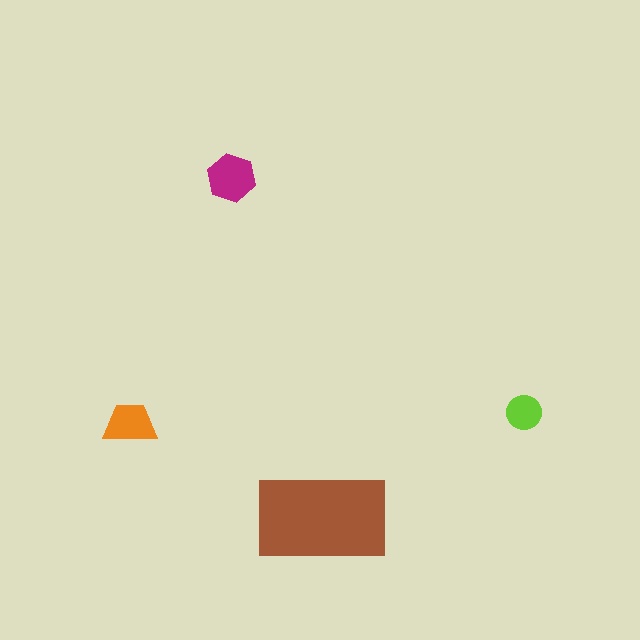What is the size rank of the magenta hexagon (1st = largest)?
2nd.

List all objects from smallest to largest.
The lime circle, the orange trapezoid, the magenta hexagon, the brown rectangle.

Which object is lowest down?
The brown rectangle is bottommost.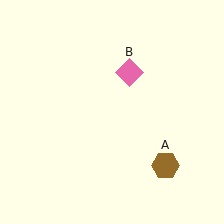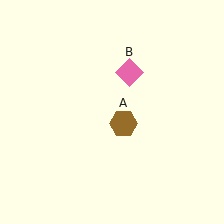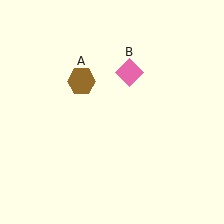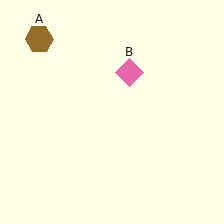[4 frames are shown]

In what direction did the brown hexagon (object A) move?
The brown hexagon (object A) moved up and to the left.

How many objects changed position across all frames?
1 object changed position: brown hexagon (object A).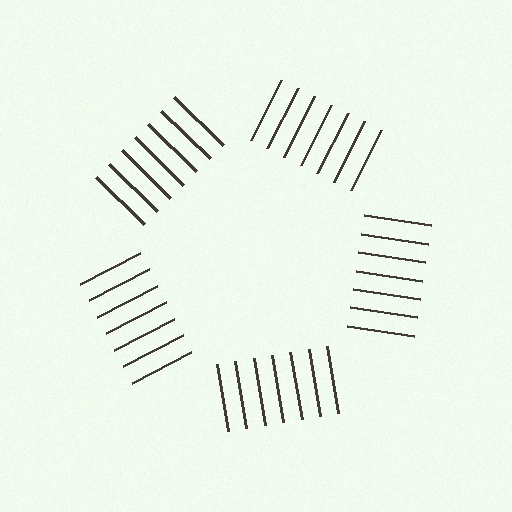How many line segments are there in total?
35 — 7 along each of the 5 edges.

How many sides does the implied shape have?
5 sides — the line-ends trace a pentagon.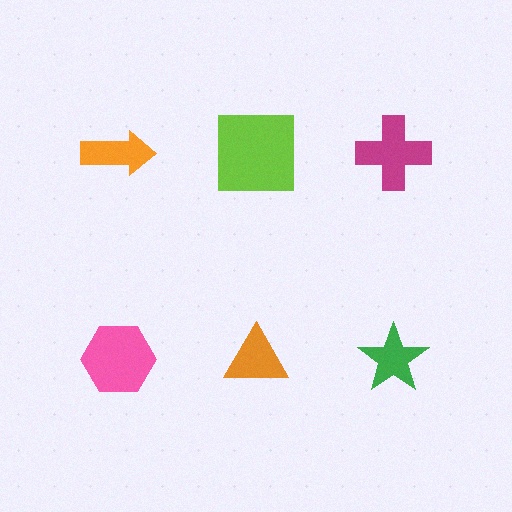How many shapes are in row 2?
3 shapes.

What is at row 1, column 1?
An orange arrow.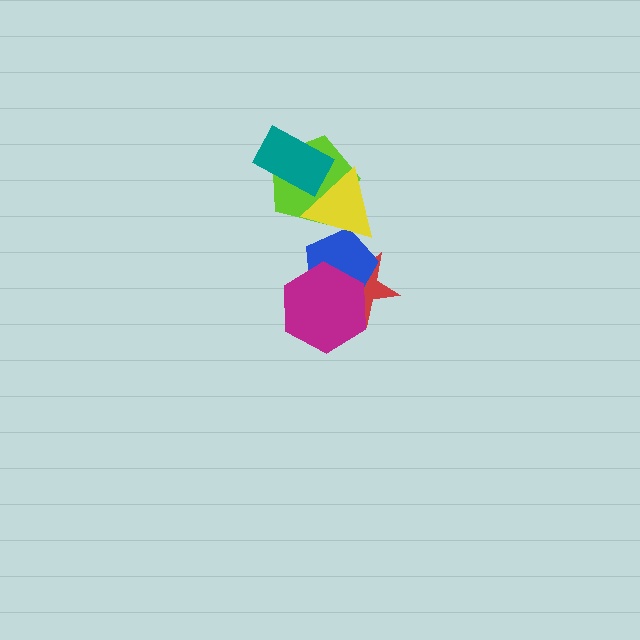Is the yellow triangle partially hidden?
Yes, it is partially covered by another shape.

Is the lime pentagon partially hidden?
Yes, it is partially covered by another shape.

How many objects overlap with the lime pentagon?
2 objects overlap with the lime pentagon.